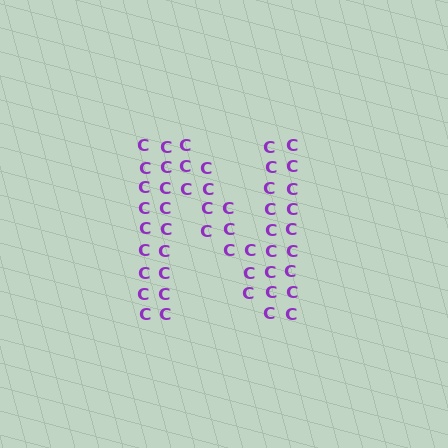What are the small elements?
The small elements are letter C's.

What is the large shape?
The large shape is the letter N.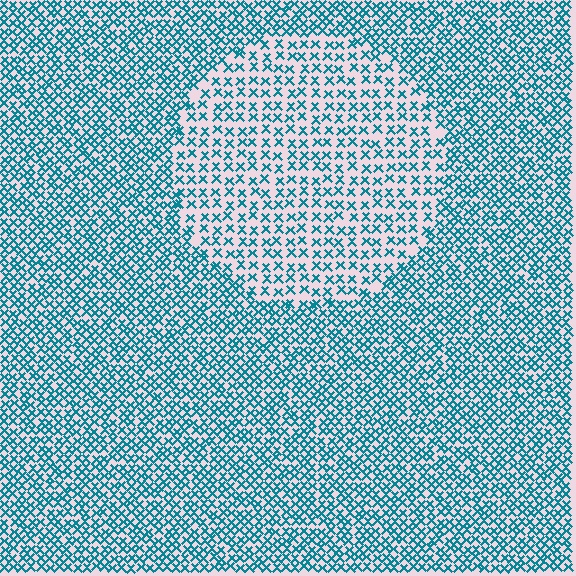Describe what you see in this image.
The image contains small teal elements arranged at two different densities. A circle-shaped region is visible where the elements are less densely packed than the surrounding area.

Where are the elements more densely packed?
The elements are more densely packed outside the circle boundary.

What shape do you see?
I see a circle.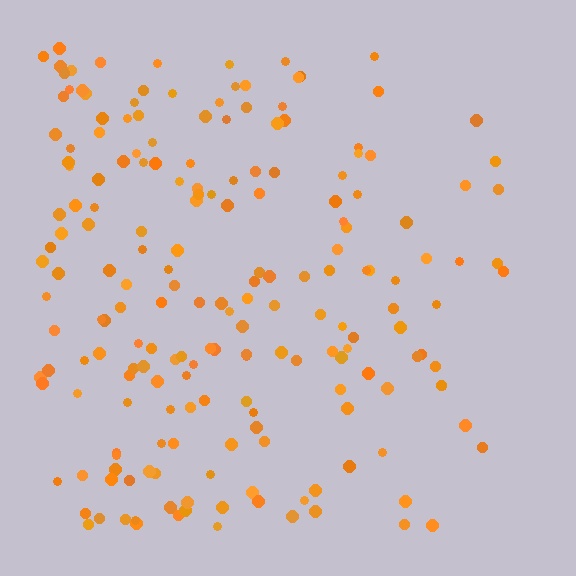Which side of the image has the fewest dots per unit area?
The right.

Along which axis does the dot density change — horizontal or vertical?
Horizontal.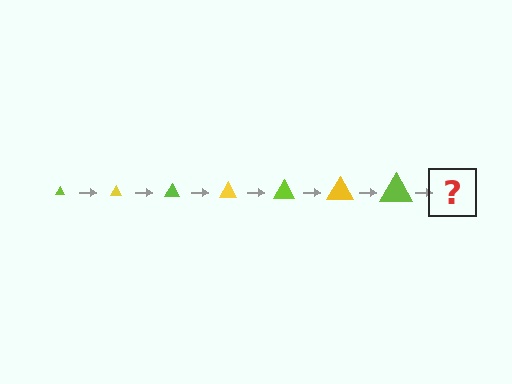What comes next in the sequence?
The next element should be a yellow triangle, larger than the previous one.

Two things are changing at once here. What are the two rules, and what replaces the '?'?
The two rules are that the triangle grows larger each step and the color cycles through lime and yellow. The '?' should be a yellow triangle, larger than the previous one.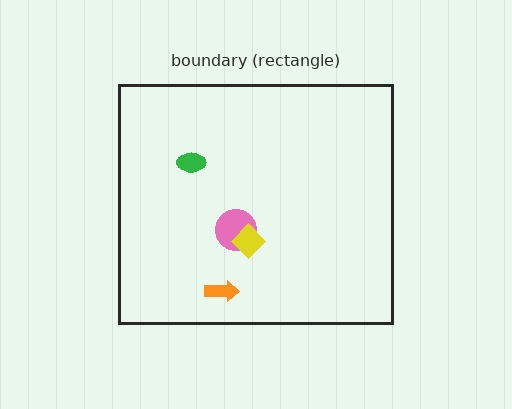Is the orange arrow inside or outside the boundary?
Inside.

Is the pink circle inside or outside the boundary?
Inside.